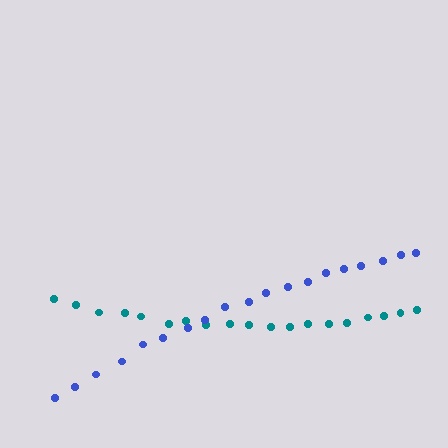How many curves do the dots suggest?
There are 2 distinct paths.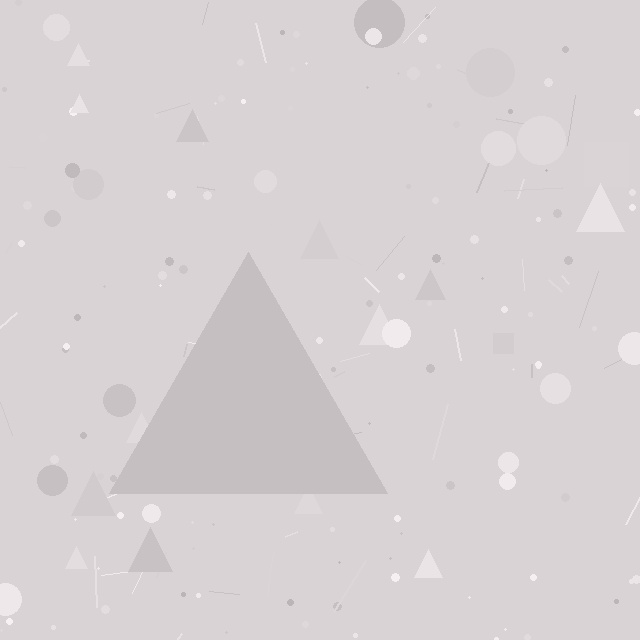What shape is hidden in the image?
A triangle is hidden in the image.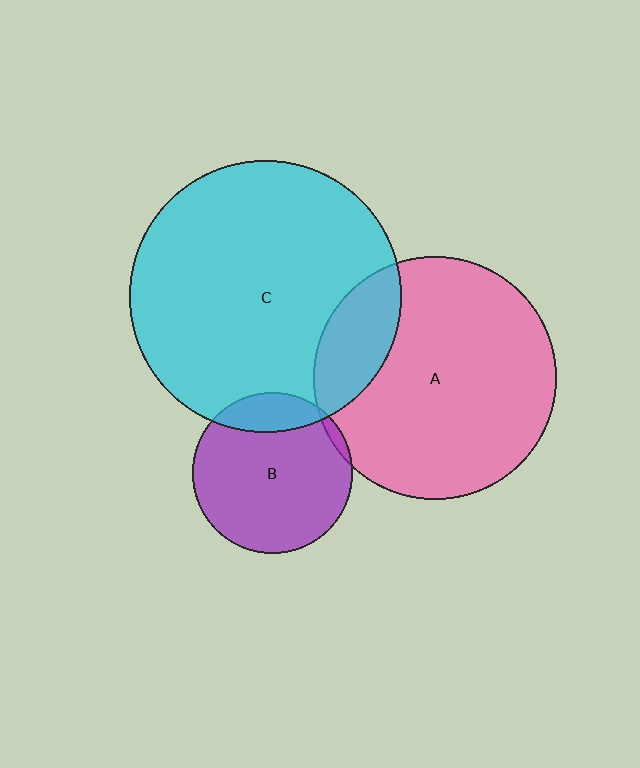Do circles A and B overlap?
Yes.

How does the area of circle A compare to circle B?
Approximately 2.3 times.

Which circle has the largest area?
Circle C (cyan).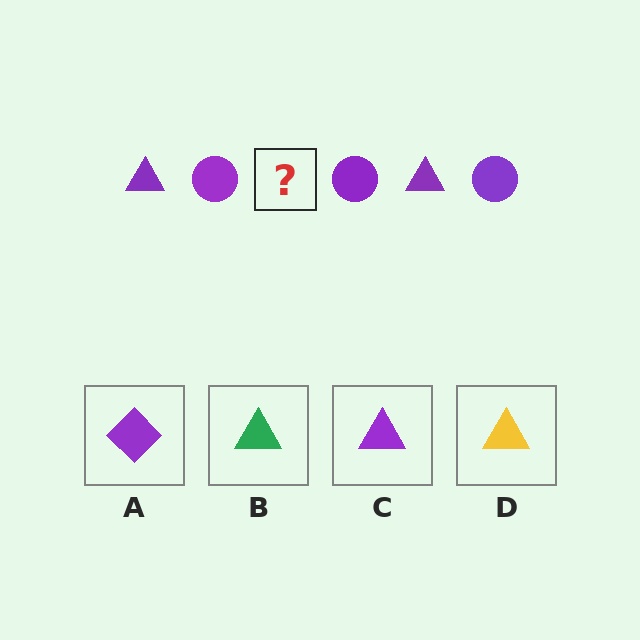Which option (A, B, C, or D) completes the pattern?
C.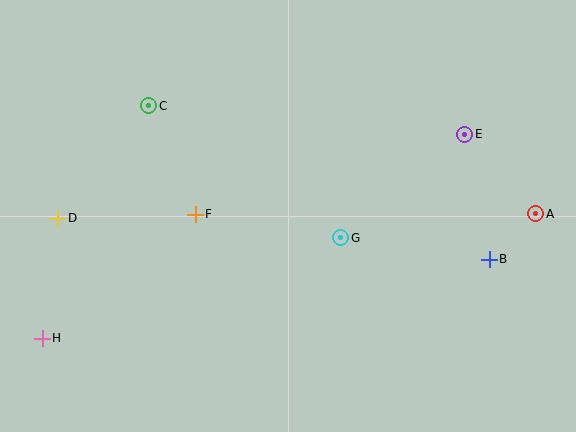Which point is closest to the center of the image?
Point G at (341, 238) is closest to the center.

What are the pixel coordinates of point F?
Point F is at (195, 214).